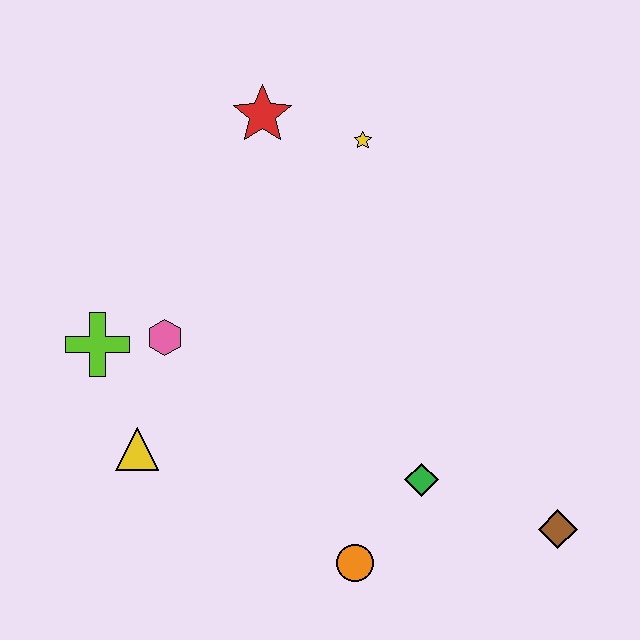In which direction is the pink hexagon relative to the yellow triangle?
The pink hexagon is above the yellow triangle.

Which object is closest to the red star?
The yellow star is closest to the red star.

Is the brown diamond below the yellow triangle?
Yes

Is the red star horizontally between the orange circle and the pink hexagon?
Yes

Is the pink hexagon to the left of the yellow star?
Yes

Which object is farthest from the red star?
The brown diamond is farthest from the red star.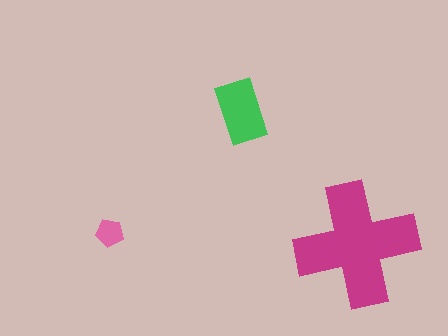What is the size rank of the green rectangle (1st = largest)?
2nd.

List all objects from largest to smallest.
The magenta cross, the green rectangle, the pink pentagon.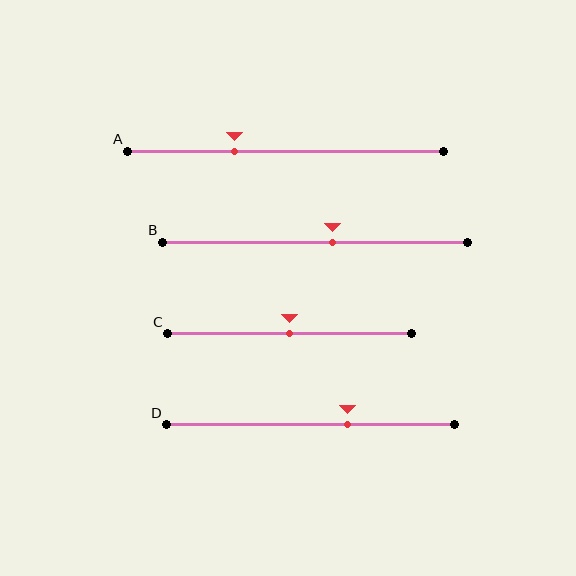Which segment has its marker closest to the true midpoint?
Segment C has its marker closest to the true midpoint.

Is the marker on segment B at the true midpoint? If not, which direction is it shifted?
No, the marker on segment B is shifted to the right by about 6% of the segment length.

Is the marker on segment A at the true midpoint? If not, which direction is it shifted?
No, the marker on segment A is shifted to the left by about 16% of the segment length.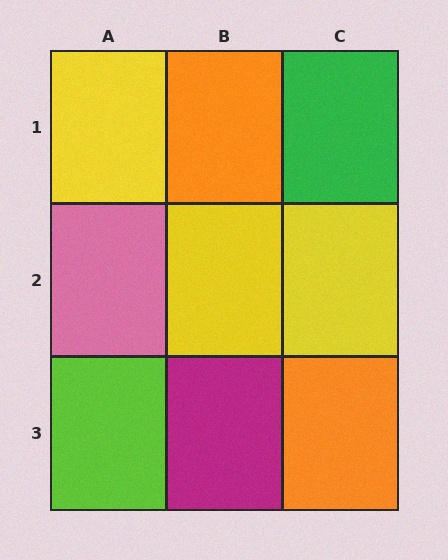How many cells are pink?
1 cell is pink.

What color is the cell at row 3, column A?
Lime.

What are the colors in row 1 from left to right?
Yellow, orange, green.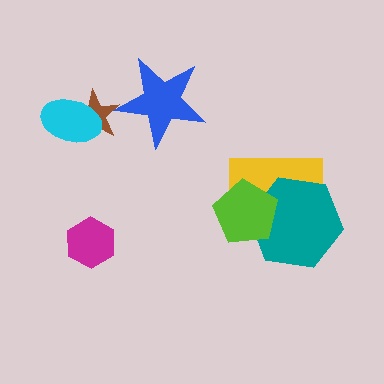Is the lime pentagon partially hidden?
No, no other shape covers it.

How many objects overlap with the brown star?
2 objects overlap with the brown star.